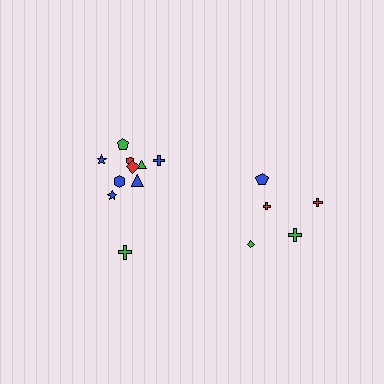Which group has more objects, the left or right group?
The left group.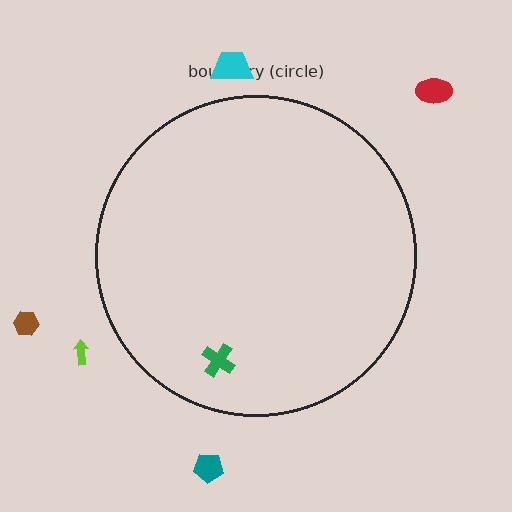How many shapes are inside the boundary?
1 inside, 5 outside.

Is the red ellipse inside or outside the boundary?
Outside.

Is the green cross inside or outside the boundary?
Inside.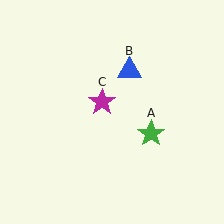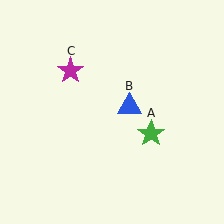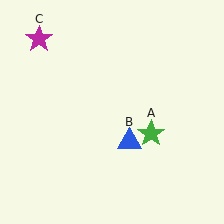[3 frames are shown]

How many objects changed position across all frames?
2 objects changed position: blue triangle (object B), magenta star (object C).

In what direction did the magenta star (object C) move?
The magenta star (object C) moved up and to the left.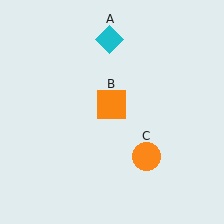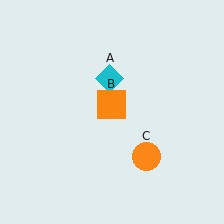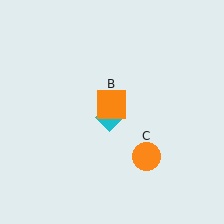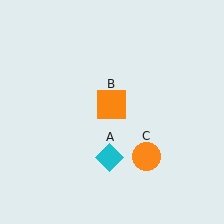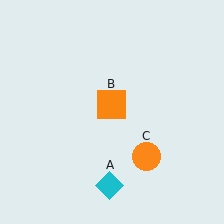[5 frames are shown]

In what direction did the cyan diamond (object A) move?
The cyan diamond (object A) moved down.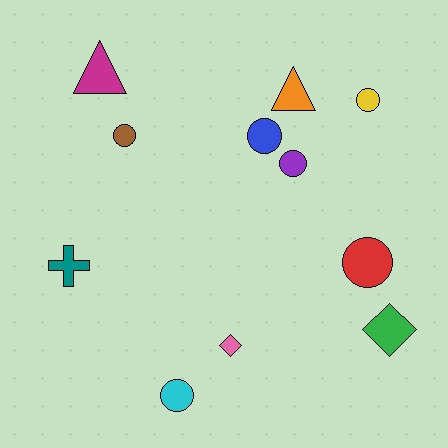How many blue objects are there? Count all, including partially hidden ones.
There is 1 blue object.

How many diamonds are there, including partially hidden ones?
There are 2 diamonds.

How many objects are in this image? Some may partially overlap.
There are 11 objects.